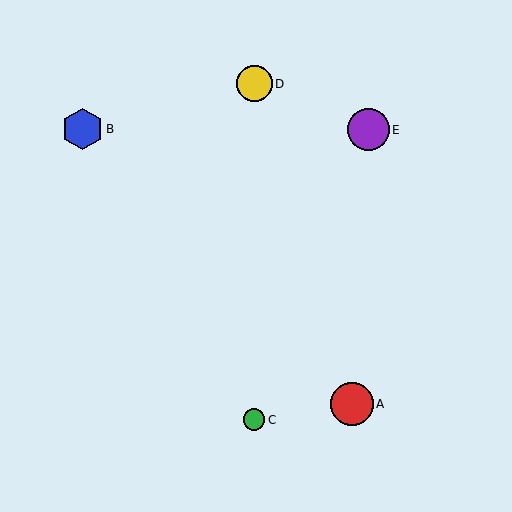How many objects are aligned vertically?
2 objects (C, D) are aligned vertically.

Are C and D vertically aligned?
Yes, both are at x≈254.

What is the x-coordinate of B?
Object B is at x≈83.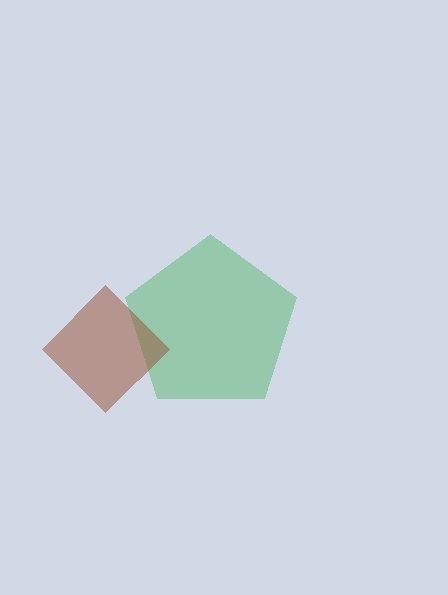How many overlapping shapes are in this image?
There are 2 overlapping shapes in the image.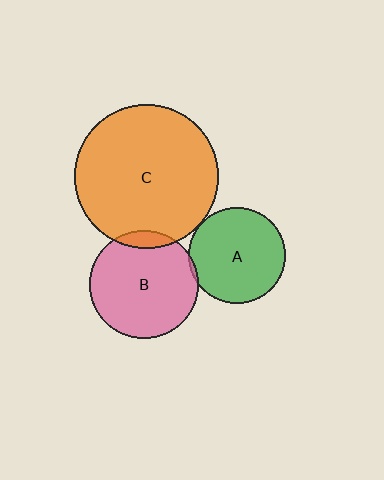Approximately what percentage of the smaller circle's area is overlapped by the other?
Approximately 10%.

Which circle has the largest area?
Circle C (orange).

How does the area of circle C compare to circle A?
Approximately 2.2 times.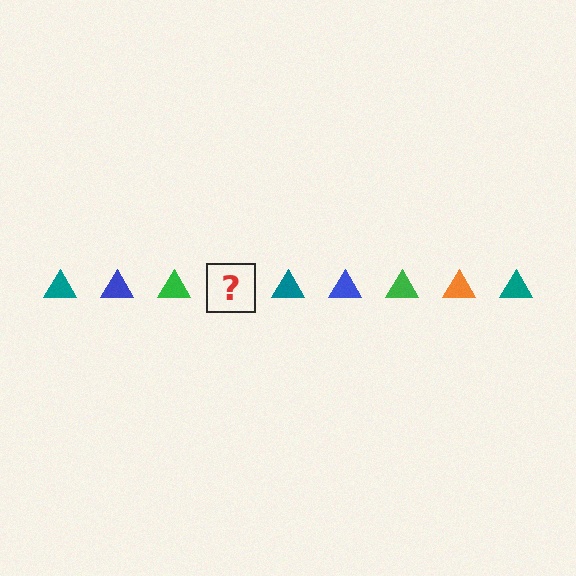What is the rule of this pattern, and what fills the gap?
The rule is that the pattern cycles through teal, blue, green, orange triangles. The gap should be filled with an orange triangle.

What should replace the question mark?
The question mark should be replaced with an orange triangle.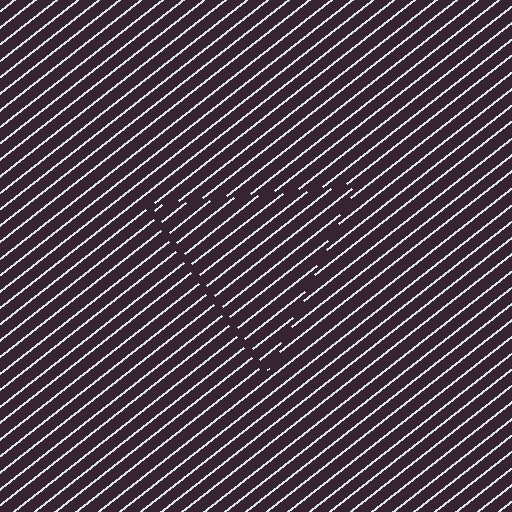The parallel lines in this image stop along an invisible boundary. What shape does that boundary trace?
An illusory triangle. The interior of the shape contains the same grating, shifted by half a period — the contour is defined by the phase discontinuity where line-ends from the inner and outer gratings abut.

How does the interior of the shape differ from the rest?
The interior of the shape contains the same grating, shifted by half a period — the contour is defined by the phase discontinuity where line-ends from the inner and outer gratings abut.